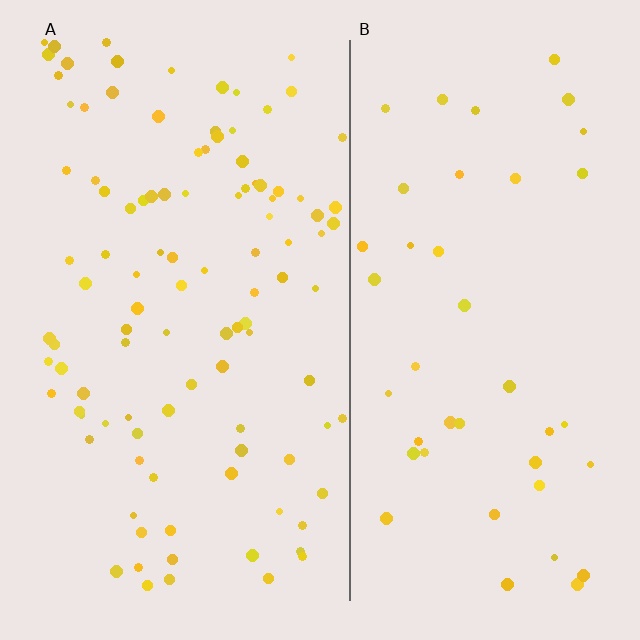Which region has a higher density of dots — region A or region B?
A (the left).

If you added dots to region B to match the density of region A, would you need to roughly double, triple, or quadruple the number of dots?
Approximately double.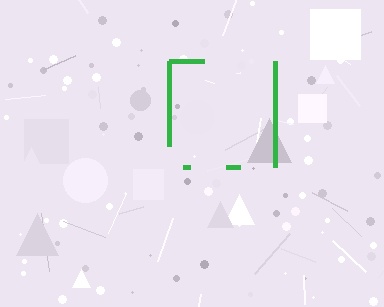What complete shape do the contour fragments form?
The contour fragments form a square.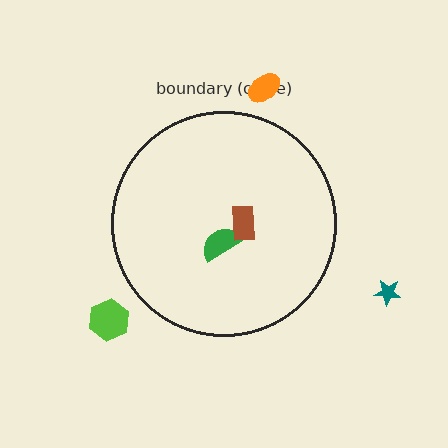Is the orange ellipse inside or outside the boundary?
Outside.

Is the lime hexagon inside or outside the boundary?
Outside.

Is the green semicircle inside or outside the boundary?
Inside.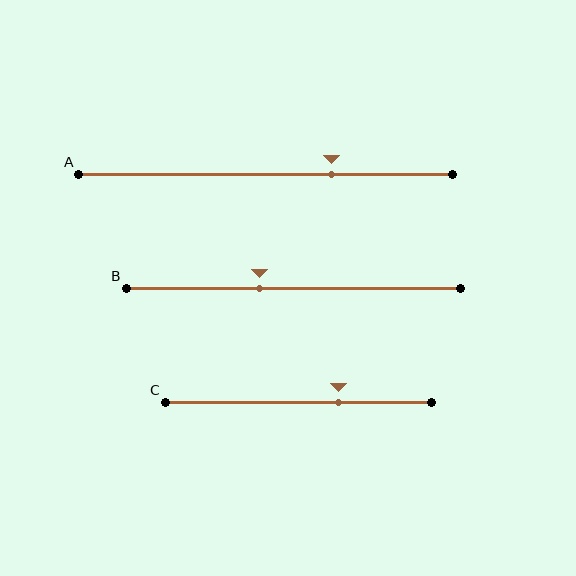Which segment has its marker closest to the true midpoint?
Segment B has its marker closest to the true midpoint.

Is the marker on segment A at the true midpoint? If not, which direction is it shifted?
No, the marker on segment A is shifted to the right by about 18% of the segment length.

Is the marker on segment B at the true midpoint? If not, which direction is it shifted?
No, the marker on segment B is shifted to the left by about 10% of the segment length.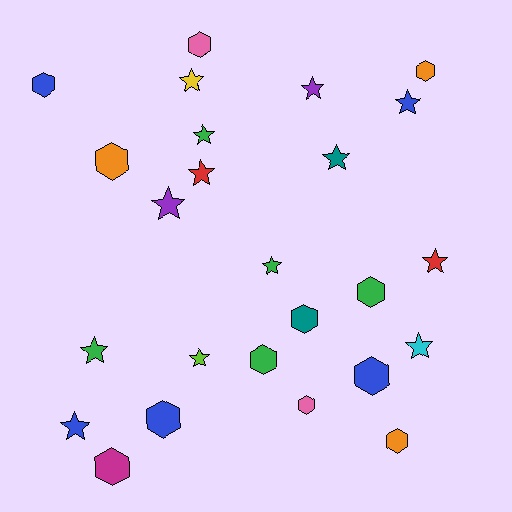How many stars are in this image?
There are 13 stars.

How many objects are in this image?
There are 25 objects.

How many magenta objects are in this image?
There is 1 magenta object.